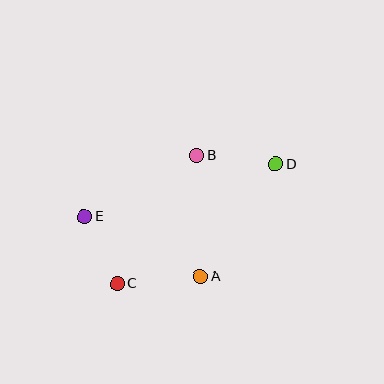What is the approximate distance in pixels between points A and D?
The distance between A and D is approximately 135 pixels.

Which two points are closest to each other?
Points C and E are closest to each other.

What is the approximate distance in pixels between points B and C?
The distance between B and C is approximately 151 pixels.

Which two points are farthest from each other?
Points C and D are farthest from each other.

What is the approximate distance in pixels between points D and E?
The distance between D and E is approximately 198 pixels.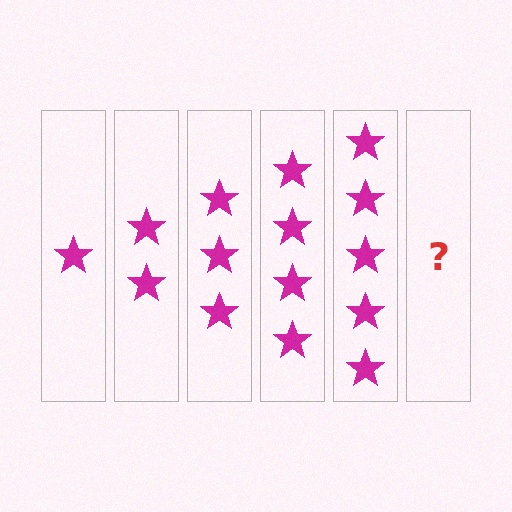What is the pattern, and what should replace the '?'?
The pattern is that each step adds one more star. The '?' should be 6 stars.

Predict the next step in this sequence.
The next step is 6 stars.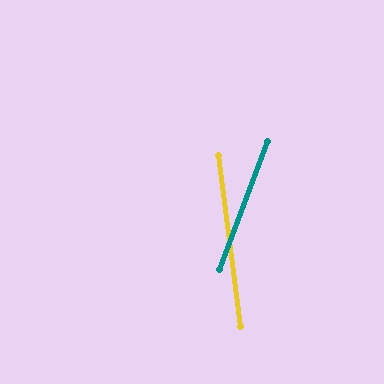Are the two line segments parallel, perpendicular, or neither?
Neither parallel nor perpendicular — they differ by about 28°.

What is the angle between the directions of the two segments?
Approximately 28 degrees.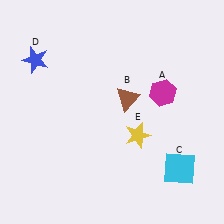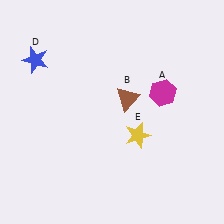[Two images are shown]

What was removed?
The cyan square (C) was removed in Image 2.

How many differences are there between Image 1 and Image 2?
There is 1 difference between the two images.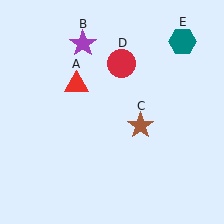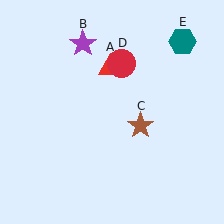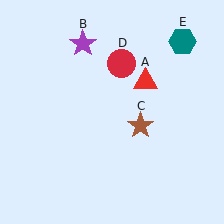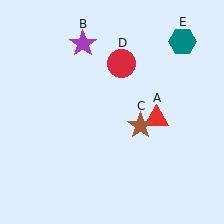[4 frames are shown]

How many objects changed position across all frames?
1 object changed position: red triangle (object A).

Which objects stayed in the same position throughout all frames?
Purple star (object B) and brown star (object C) and red circle (object D) and teal hexagon (object E) remained stationary.